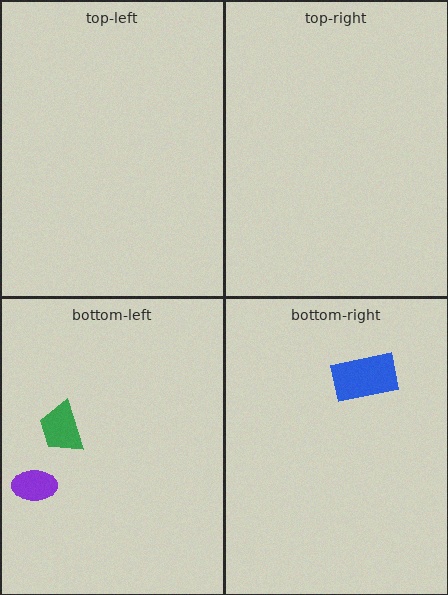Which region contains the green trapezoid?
The bottom-left region.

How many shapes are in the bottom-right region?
1.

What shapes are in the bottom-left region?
The green trapezoid, the purple ellipse.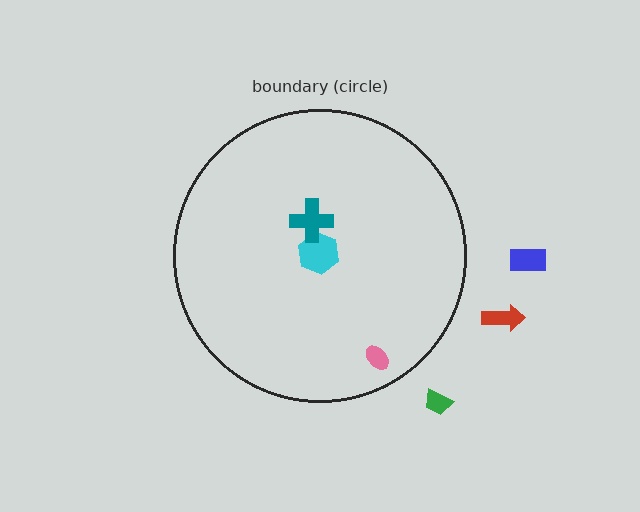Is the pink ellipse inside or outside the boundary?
Inside.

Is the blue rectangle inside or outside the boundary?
Outside.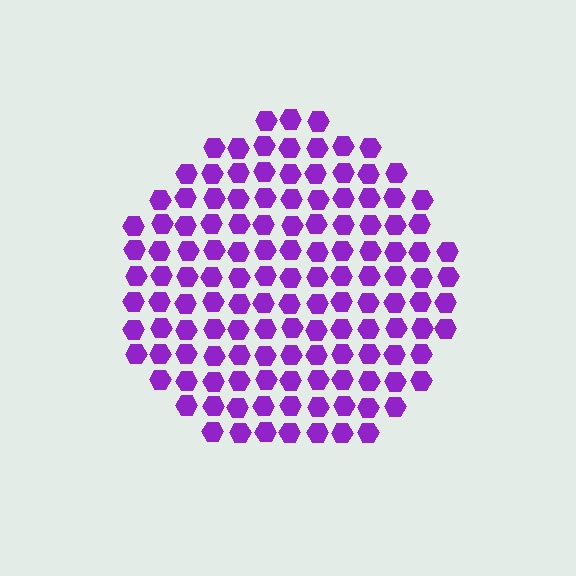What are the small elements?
The small elements are hexagons.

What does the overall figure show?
The overall figure shows a circle.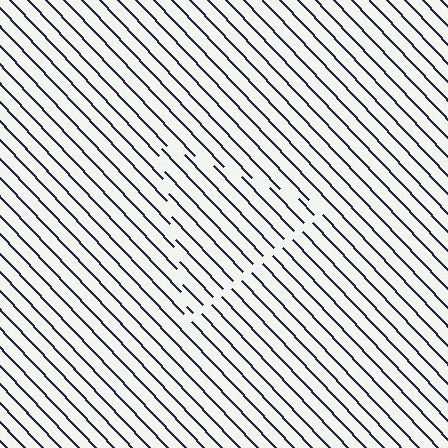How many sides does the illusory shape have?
3 sides — the line-ends trace a triangle.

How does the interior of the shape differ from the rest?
The interior of the shape contains the same grating, shifted by half a period — the contour is defined by the phase discontinuity where line-ends from the inner and outer gratings abut.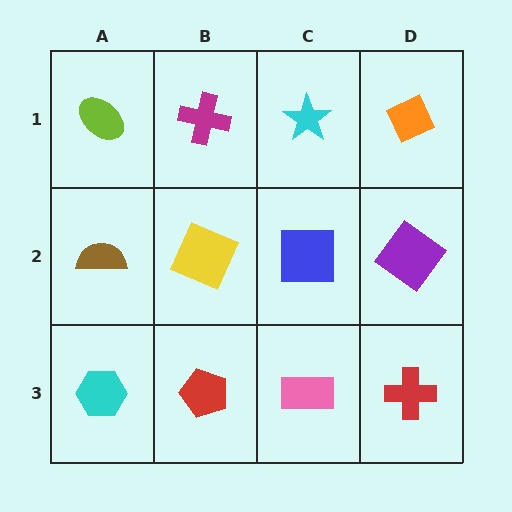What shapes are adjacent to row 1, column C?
A blue square (row 2, column C), a magenta cross (row 1, column B), an orange diamond (row 1, column D).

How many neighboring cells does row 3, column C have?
3.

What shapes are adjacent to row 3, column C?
A blue square (row 2, column C), a red pentagon (row 3, column B), a red cross (row 3, column D).